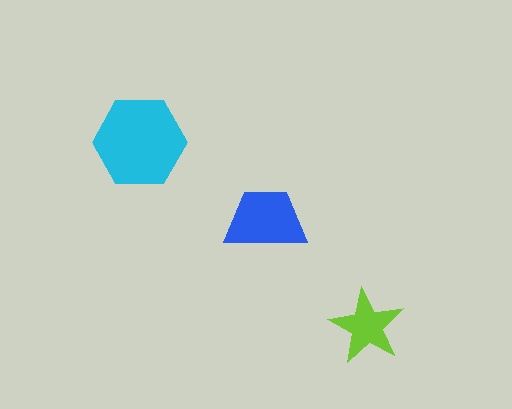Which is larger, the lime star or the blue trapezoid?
The blue trapezoid.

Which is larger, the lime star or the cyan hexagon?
The cyan hexagon.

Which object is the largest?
The cyan hexagon.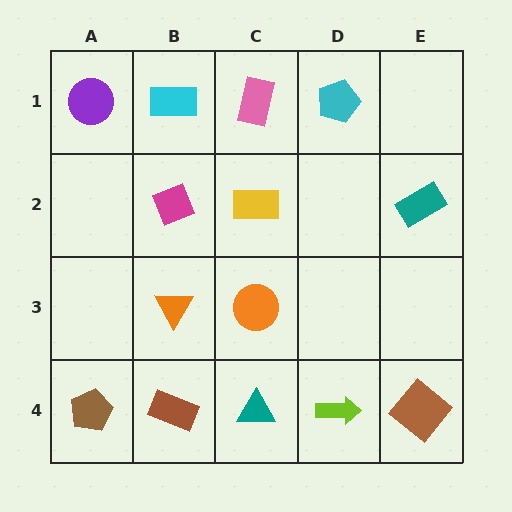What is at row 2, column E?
A teal rectangle.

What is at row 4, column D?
A lime arrow.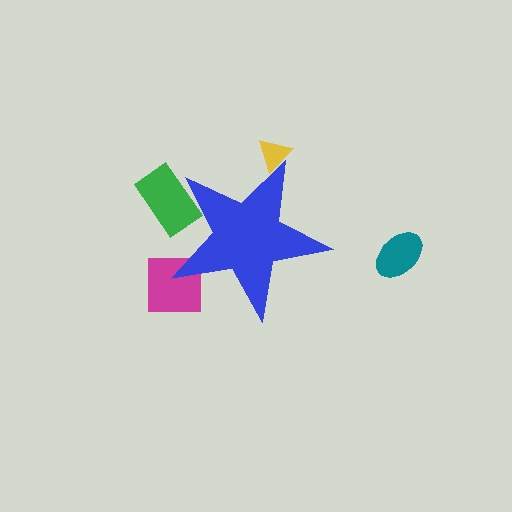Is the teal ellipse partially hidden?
No, the teal ellipse is fully visible.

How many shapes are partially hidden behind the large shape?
3 shapes are partially hidden.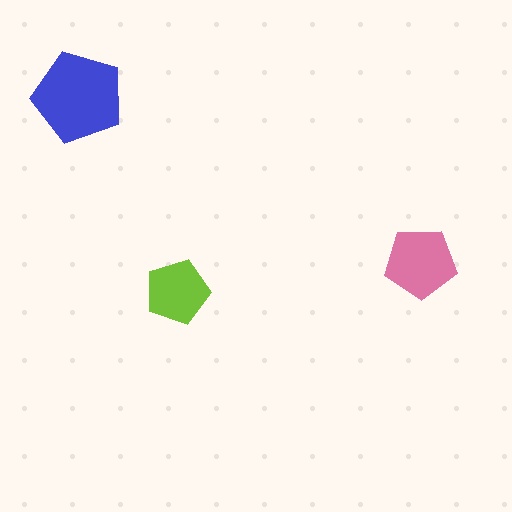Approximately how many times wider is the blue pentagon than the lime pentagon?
About 1.5 times wider.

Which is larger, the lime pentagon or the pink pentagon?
The pink one.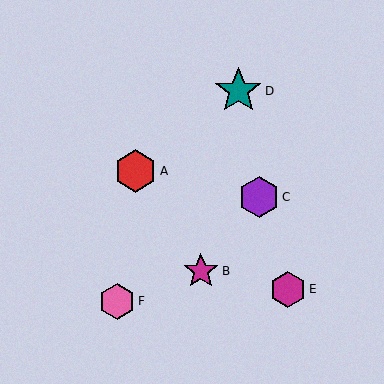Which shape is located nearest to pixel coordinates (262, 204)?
The purple hexagon (labeled C) at (259, 197) is nearest to that location.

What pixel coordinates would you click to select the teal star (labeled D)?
Click at (238, 91) to select the teal star D.